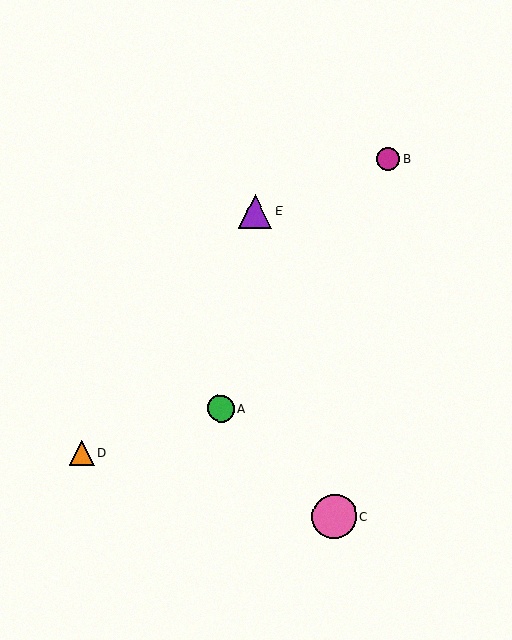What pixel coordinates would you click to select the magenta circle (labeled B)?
Click at (388, 159) to select the magenta circle B.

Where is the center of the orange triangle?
The center of the orange triangle is at (82, 453).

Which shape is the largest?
The pink circle (labeled C) is the largest.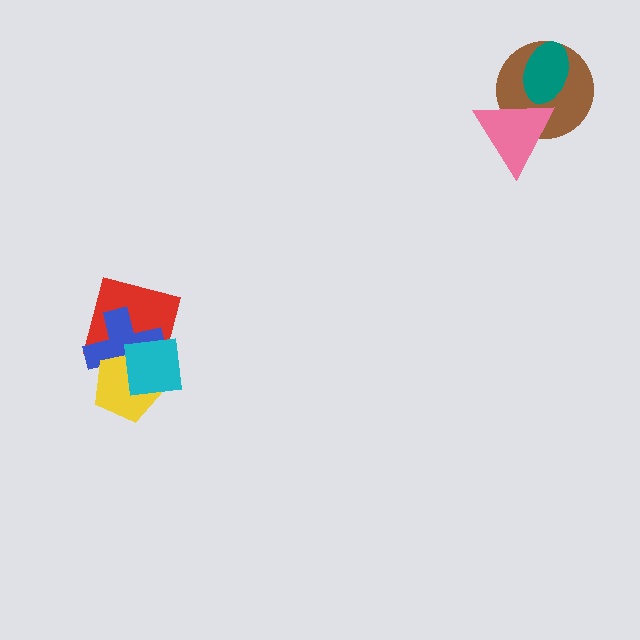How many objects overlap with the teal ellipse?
2 objects overlap with the teal ellipse.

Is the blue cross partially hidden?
Yes, it is partially covered by another shape.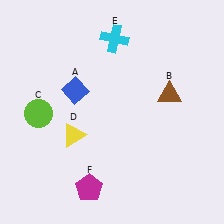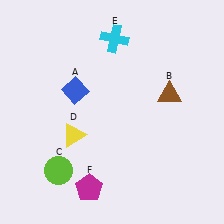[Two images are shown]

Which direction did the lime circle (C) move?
The lime circle (C) moved down.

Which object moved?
The lime circle (C) moved down.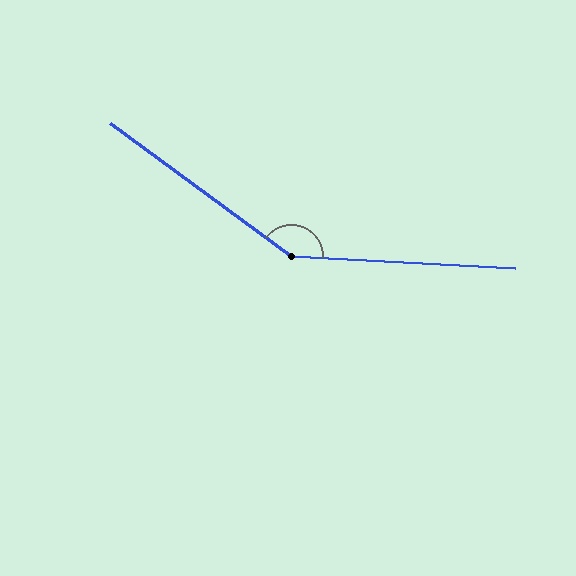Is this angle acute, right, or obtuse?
It is obtuse.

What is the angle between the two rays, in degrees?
Approximately 147 degrees.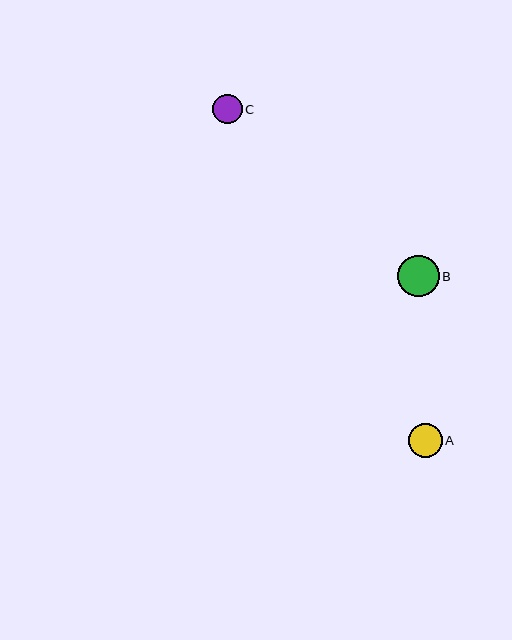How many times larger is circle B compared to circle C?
Circle B is approximately 1.4 times the size of circle C.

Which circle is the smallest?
Circle C is the smallest with a size of approximately 29 pixels.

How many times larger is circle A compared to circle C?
Circle A is approximately 1.2 times the size of circle C.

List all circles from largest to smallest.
From largest to smallest: B, A, C.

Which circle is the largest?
Circle B is the largest with a size of approximately 42 pixels.